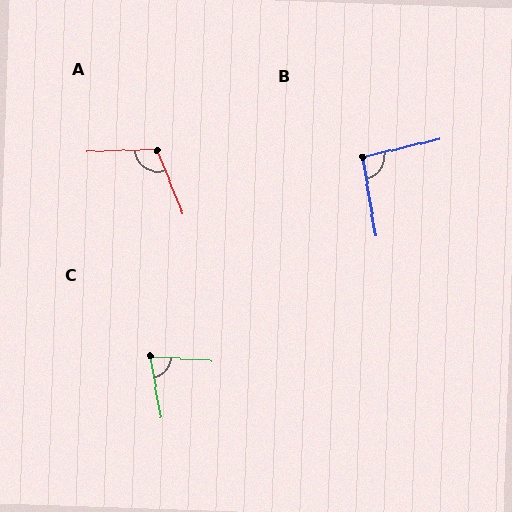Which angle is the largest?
A, at approximately 110 degrees.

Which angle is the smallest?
C, at approximately 76 degrees.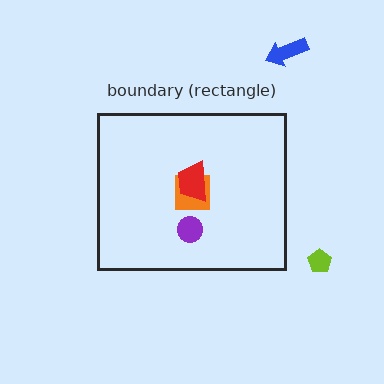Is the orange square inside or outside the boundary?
Inside.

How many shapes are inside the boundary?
3 inside, 2 outside.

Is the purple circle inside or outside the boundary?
Inside.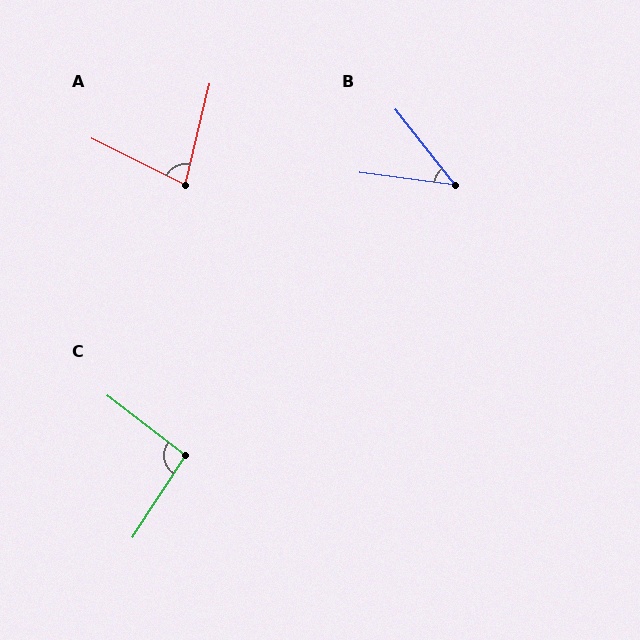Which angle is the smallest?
B, at approximately 44 degrees.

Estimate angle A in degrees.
Approximately 77 degrees.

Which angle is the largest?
C, at approximately 95 degrees.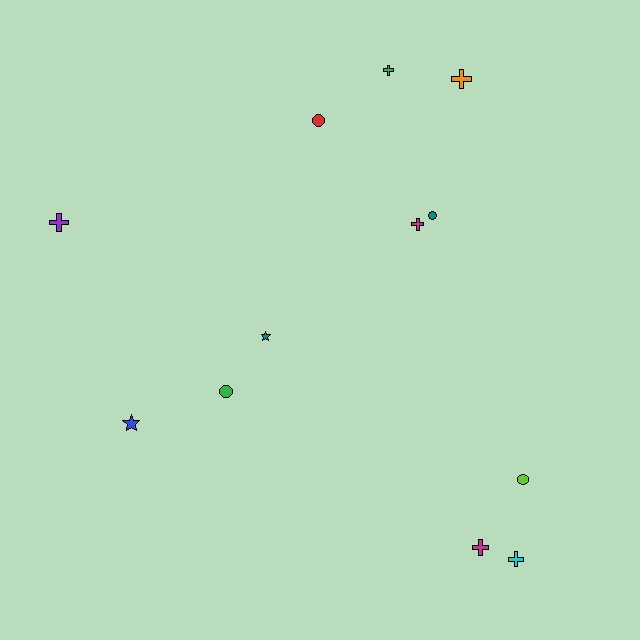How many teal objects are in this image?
There are 2 teal objects.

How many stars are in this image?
There are 2 stars.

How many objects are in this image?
There are 12 objects.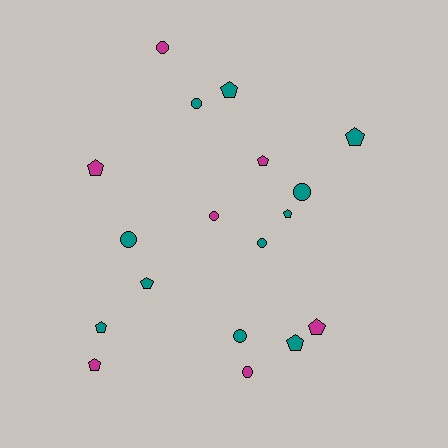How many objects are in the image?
There are 18 objects.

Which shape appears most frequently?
Pentagon, with 10 objects.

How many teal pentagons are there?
There are 6 teal pentagons.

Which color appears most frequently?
Teal, with 11 objects.